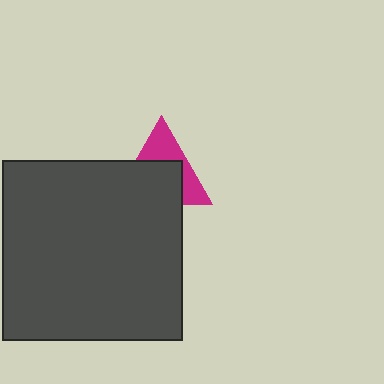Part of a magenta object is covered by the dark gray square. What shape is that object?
It is a triangle.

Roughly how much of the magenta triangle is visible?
A small part of it is visible (roughly 41%).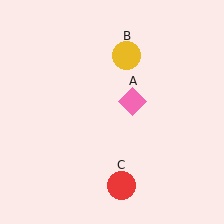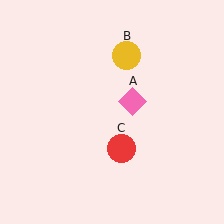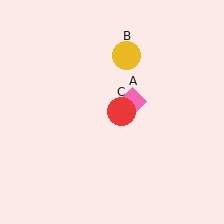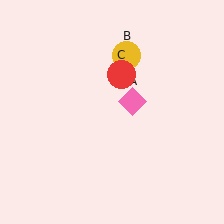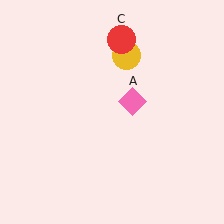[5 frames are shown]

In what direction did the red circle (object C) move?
The red circle (object C) moved up.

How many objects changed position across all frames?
1 object changed position: red circle (object C).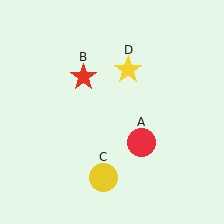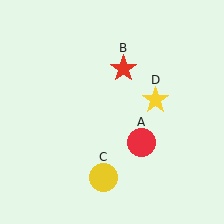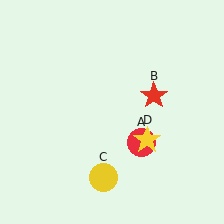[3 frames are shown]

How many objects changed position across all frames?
2 objects changed position: red star (object B), yellow star (object D).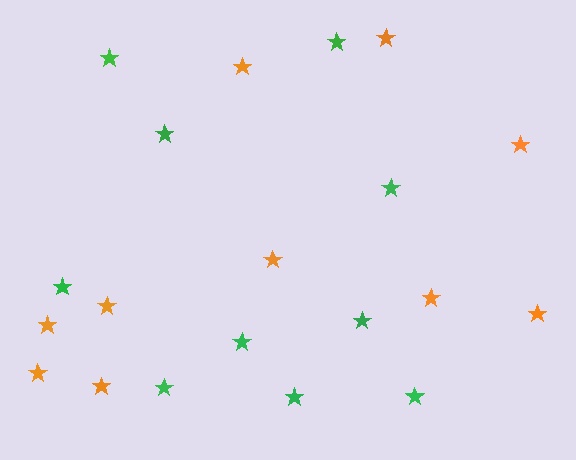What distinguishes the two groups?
There are 2 groups: one group of orange stars (10) and one group of green stars (10).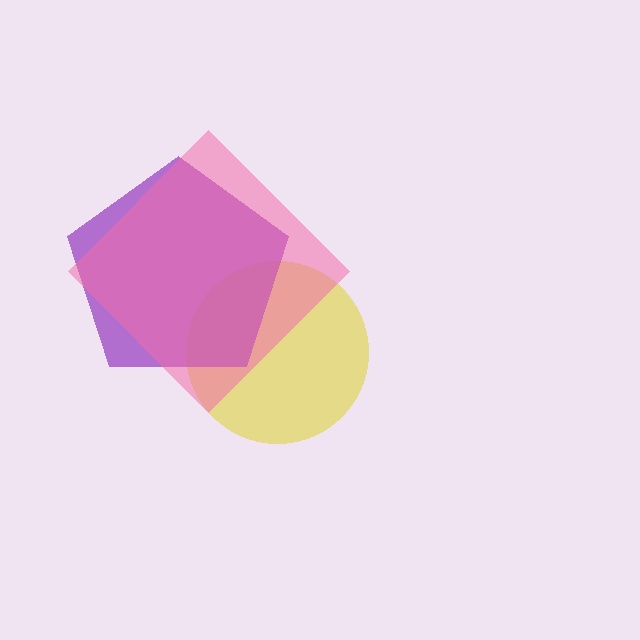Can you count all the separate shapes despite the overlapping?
Yes, there are 3 separate shapes.